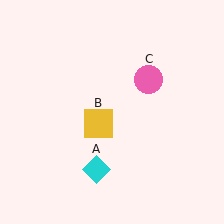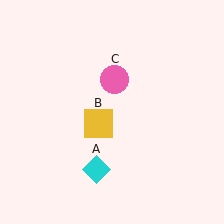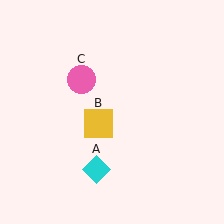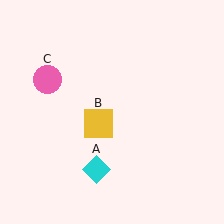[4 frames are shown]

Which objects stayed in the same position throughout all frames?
Cyan diamond (object A) and yellow square (object B) remained stationary.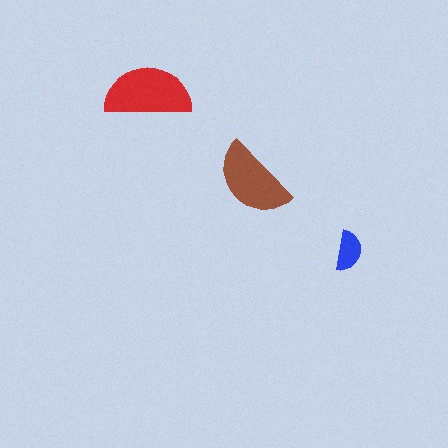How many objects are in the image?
There are 3 objects in the image.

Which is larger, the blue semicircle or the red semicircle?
The red one.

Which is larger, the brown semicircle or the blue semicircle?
The brown one.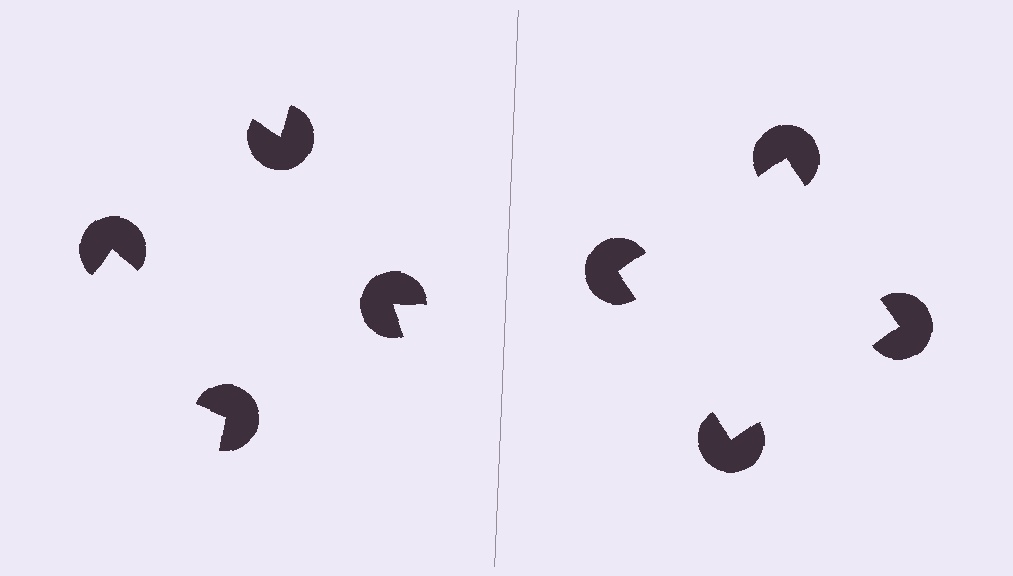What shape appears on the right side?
An illusory square.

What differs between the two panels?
The pac-man discs are positioned identically on both sides; only the wedge orientations differ. On the right they align to a square; on the left they are misaligned.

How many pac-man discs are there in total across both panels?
8 — 4 on each side.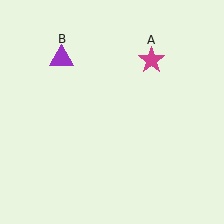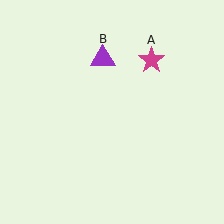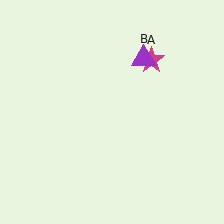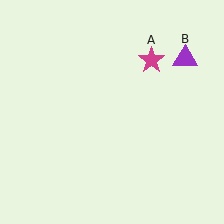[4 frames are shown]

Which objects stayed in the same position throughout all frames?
Magenta star (object A) remained stationary.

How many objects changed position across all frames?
1 object changed position: purple triangle (object B).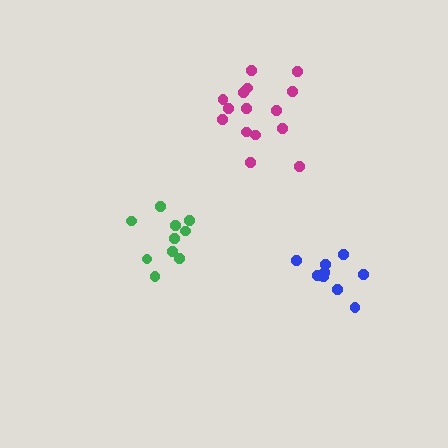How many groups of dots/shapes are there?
There are 3 groups.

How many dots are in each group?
Group 1: 10 dots, Group 2: 9 dots, Group 3: 15 dots (34 total).